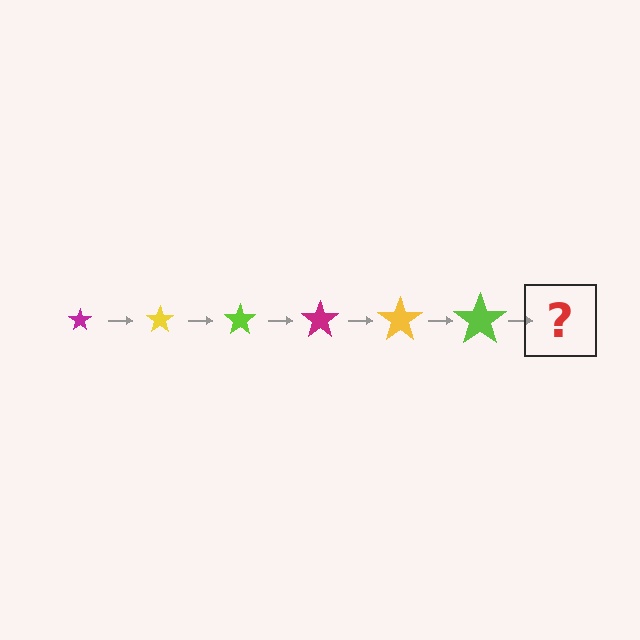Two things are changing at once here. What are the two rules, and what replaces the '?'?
The two rules are that the star grows larger each step and the color cycles through magenta, yellow, and lime. The '?' should be a magenta star, larger than the previous one.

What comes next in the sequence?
The next element should be a magenta star, larger than the previous one.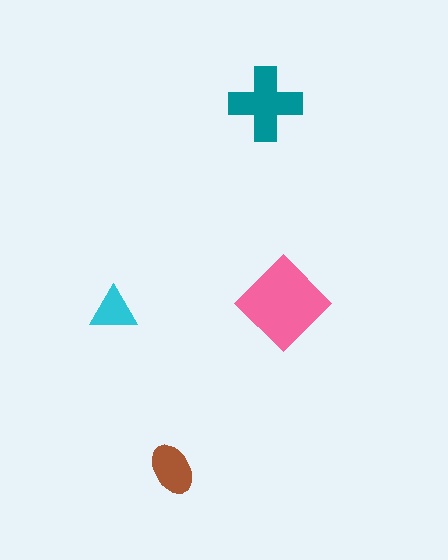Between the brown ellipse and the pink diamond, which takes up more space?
The pink diamond.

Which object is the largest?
The pink diamond.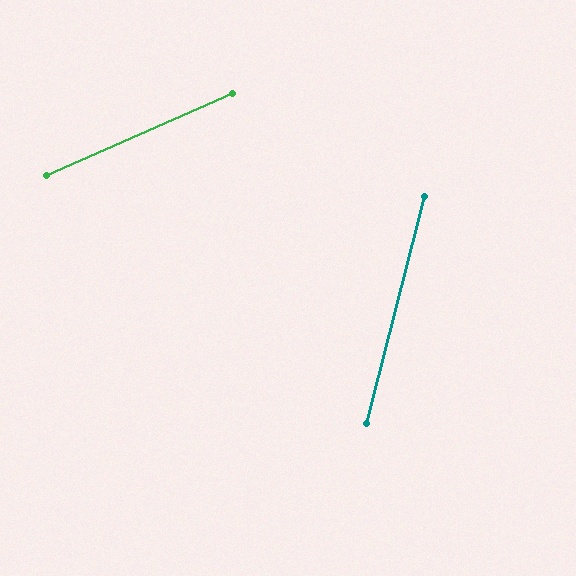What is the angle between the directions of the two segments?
Approximately 52 degrees.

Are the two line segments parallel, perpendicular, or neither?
Neither parallel nor perpendicular — they differ by about 52°.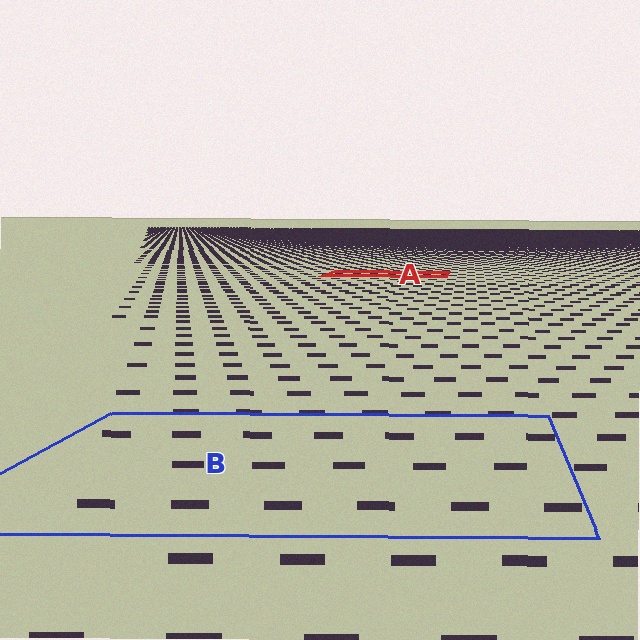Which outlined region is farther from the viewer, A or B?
Region A is farther from the viewer — the texture elements inside it appear smaller and more densely packed.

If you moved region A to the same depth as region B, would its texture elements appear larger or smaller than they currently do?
They would appear larger. At a closer depth, the same texture elements are projected at a bigger on-screen size.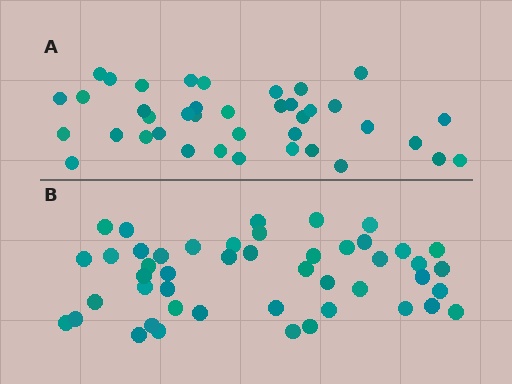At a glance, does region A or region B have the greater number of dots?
Region B (the bottom region) has more dots.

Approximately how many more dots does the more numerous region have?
Region B has roughly 8 or so more dots than region A.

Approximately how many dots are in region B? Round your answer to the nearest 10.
About 50 dots. (The exact count is 47, which rounds to 50.)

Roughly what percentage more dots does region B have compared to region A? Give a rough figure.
About 20% more.